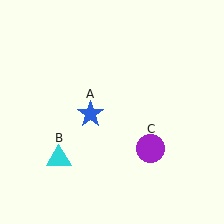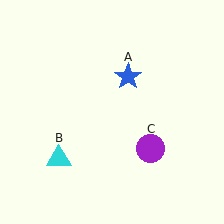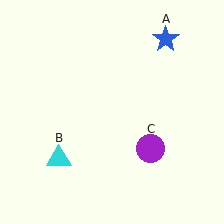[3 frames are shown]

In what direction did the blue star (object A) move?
The blue star (object A) moved up and to the right.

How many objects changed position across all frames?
1 object changed position: blue star (object A).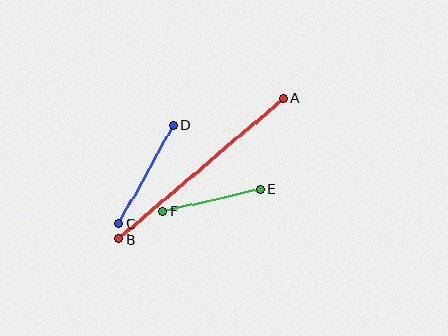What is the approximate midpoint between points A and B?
The midpoint is at approximately (201, 169) pixels.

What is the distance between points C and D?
The distance is approximately 112 pixels.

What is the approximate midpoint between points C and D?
The midpoint is at approximately (146, 174) pixels.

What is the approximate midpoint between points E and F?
The midpoint is at approximately (211, 200) pixels.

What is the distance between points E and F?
The distance is approximately 99 pixels.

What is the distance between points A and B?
The distance is approximately 217 pixels.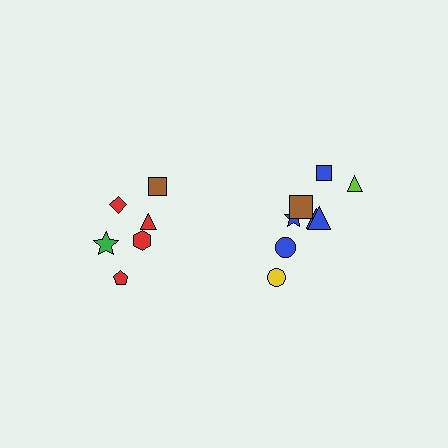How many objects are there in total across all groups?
There are 14 objects.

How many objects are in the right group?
There are 8 objects.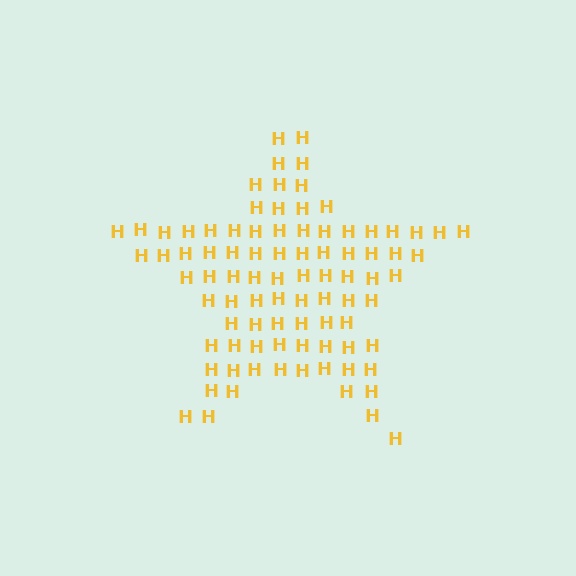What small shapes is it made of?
It is made of small letter H's.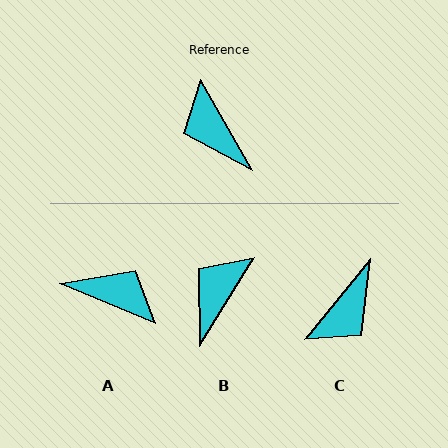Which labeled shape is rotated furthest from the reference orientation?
A, about 142 degrees away.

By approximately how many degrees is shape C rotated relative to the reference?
Approximately 112 degrees counter-clockwise.